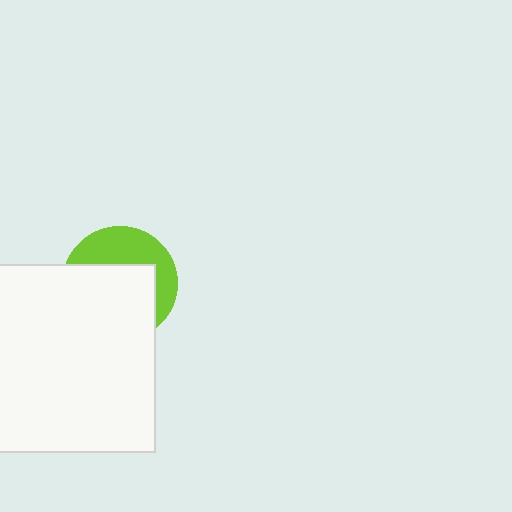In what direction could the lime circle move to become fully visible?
The lime circle could move up. That would shift it out from behind the white rectangle entirely.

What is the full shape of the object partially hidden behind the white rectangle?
The partially hidden object is a lime circle.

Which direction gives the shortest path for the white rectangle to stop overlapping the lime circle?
Moving down gives the shortest separation.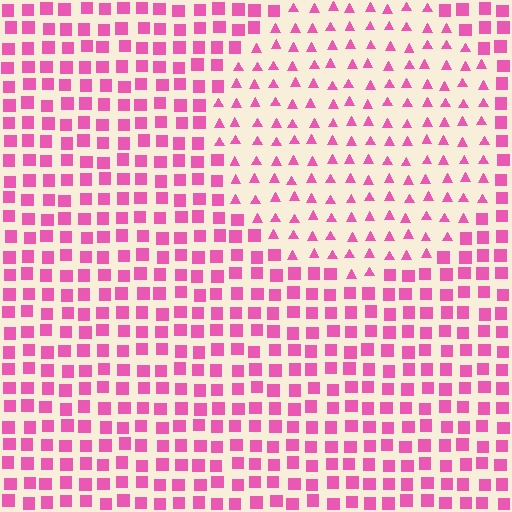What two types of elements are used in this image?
The image uses triangles inside the circle region and squares outside it.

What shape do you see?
I see a circle.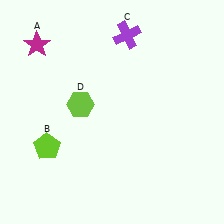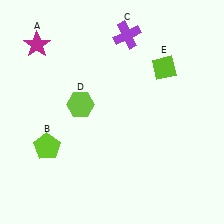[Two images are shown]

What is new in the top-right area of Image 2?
A lime diamond (E) was added in the top-right area of Image 2.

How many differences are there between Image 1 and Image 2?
There is 1 difference between the two images.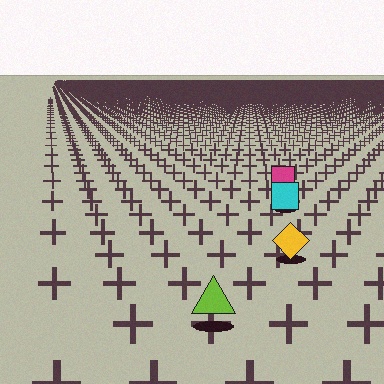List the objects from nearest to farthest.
From nearest to farthest: the lime triangle, the yellow diamond, the cyan square, the magenta square.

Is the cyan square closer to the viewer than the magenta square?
Yes. The cyan square is closer — you can tell from the texture gradient: the ground texture is coarser near it.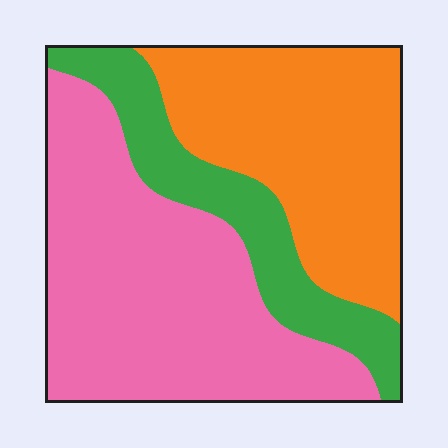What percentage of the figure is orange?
Orange takes up between a quarter and a half of the figure.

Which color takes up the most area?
Pink, at roughly 45%.